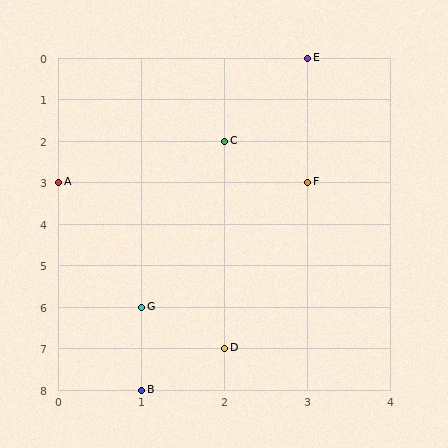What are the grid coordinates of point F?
Point F is at grid coordinates (3, 3).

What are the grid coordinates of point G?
Point G is at grid coordinates (1, 6).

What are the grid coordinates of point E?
Point E is at grid coordinates (3, 0).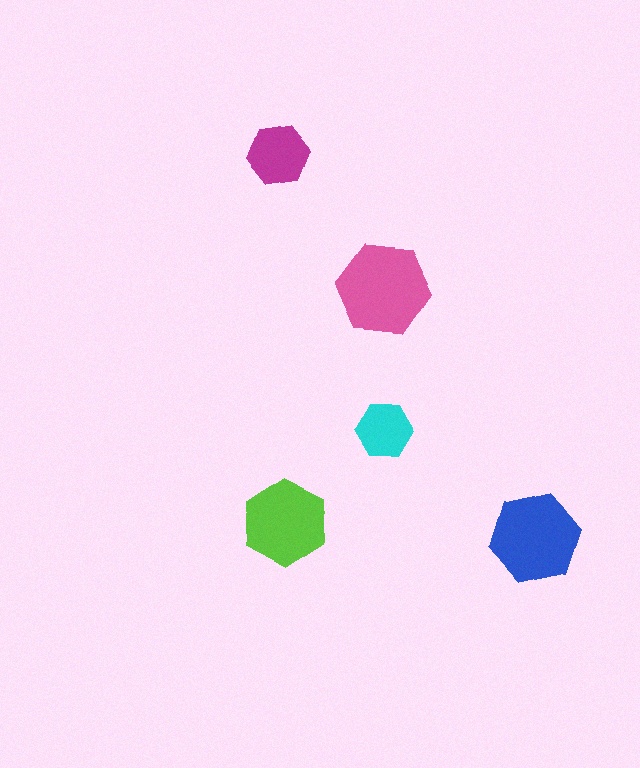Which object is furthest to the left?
The magenta hexagon is leftmost.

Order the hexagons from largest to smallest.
the pink one, the blue one, the lime one, the magenta one, the cyan one.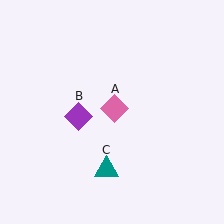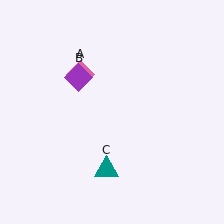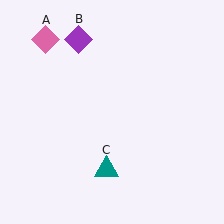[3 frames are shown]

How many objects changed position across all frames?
2 objects changed position: pink diamond (object A), purple diamond (object B).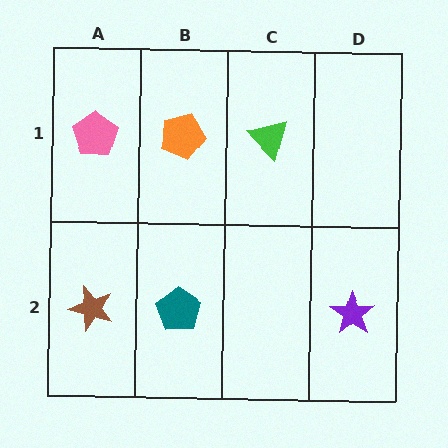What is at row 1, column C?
A green triangle.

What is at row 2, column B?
A teal pentagon.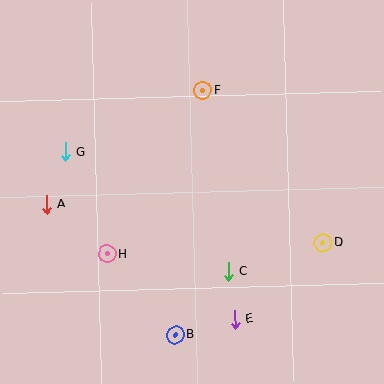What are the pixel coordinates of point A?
Point A is at (47, 204).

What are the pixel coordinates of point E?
Point E is at (234, 319).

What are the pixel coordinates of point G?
Point G is at (65, 152).